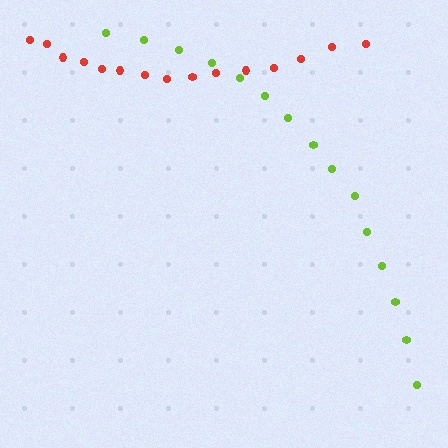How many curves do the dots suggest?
There are 2 distinct paths.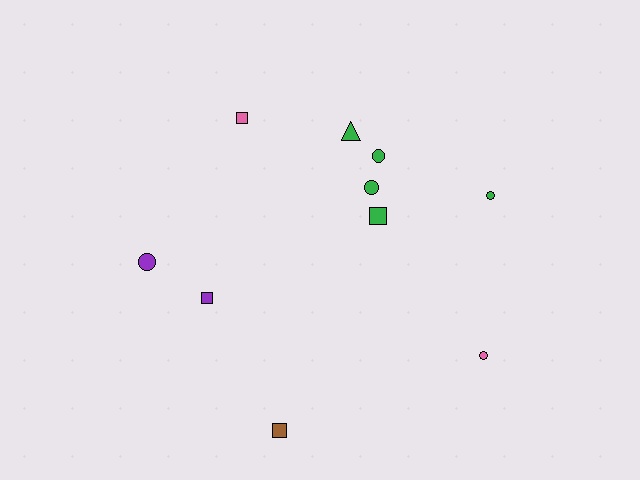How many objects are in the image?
There are 10 objects.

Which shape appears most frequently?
Circle, with 5 objects.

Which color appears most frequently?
Green, with 5 objects.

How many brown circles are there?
There are no brown circles.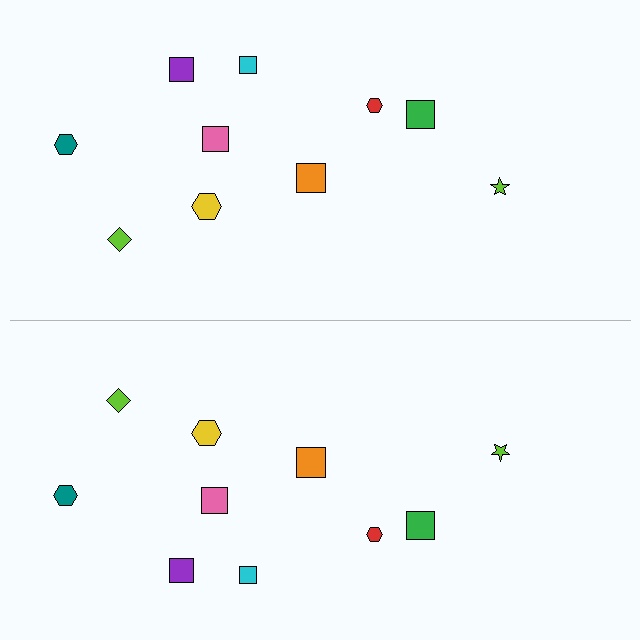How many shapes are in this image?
There are 20 shapes in this image.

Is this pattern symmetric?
Yes, this pattern has bilateral (reflection) symmetry.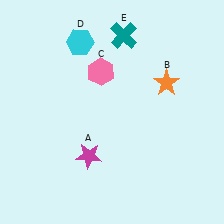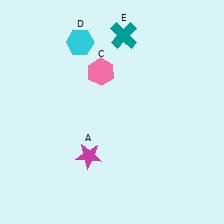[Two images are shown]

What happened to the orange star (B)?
The orange star (B) was removed in Image 2. It was in the top-right area of Image 1.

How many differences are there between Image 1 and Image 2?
There is 1 difference between the two images.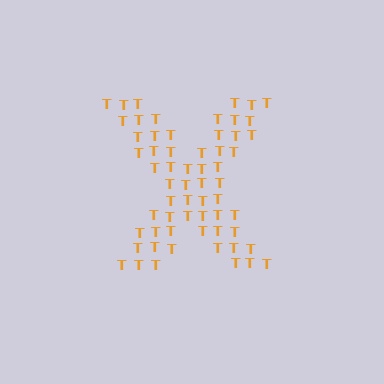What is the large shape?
The large shape is the letter X.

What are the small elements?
The small elements are letter T's.